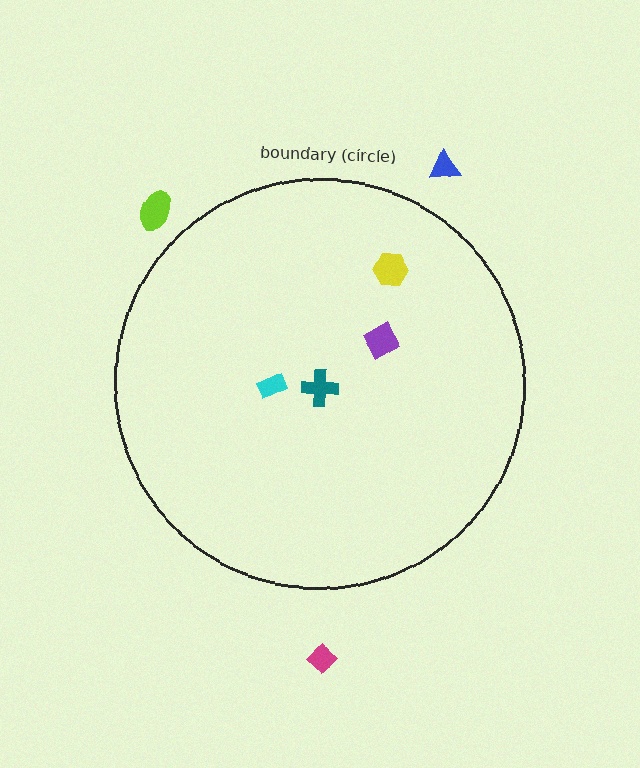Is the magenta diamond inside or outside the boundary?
Outside.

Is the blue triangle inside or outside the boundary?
Outside.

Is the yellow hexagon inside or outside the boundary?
Inside.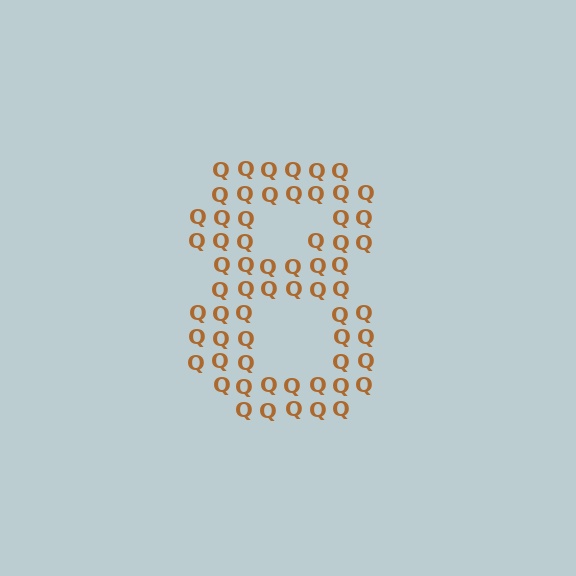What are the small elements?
The small elements are letter Q's.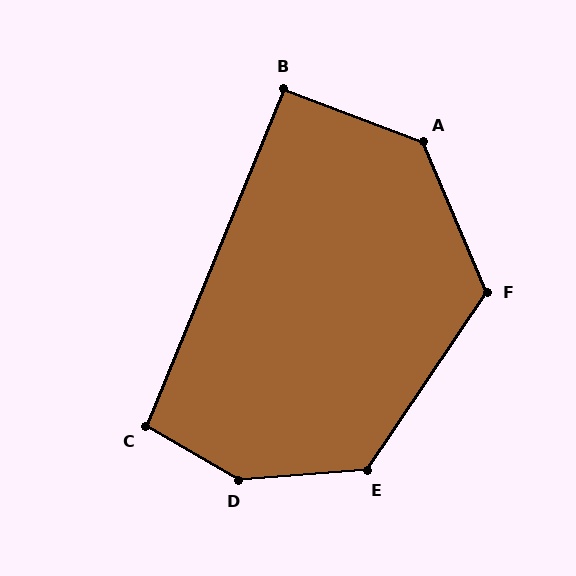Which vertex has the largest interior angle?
D, at approximately 145 degrees.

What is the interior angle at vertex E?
Approximately 128 degrees (obtuse).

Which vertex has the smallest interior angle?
B, at approximately 92 degrees.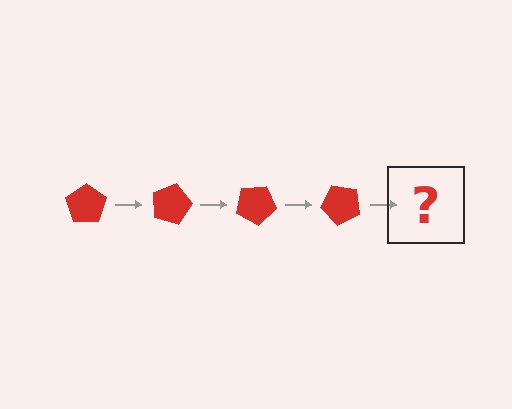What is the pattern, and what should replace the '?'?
The pattern is that the pentagon rotates 15 degrees each step. The '?' should be a red pentagon rotated 60 degrees.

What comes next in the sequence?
The next element should be a red pentagon rotated 60 degrees.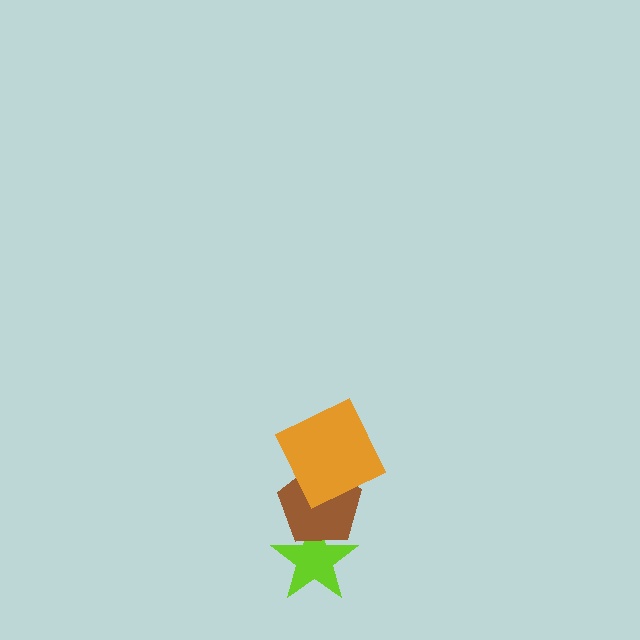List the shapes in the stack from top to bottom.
From top to bottom: the orange square, the brown pentagon, the lime star.